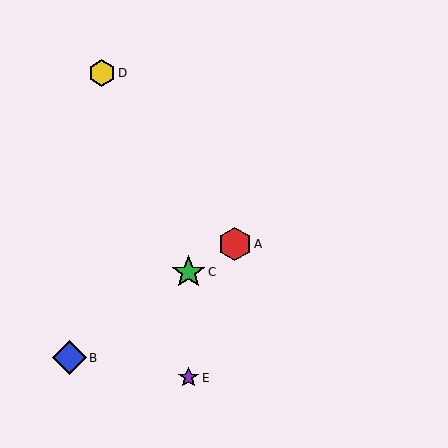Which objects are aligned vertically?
Objects C, E are aligned vertically.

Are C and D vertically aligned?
No, C is at x≈188 and D is at x≈102.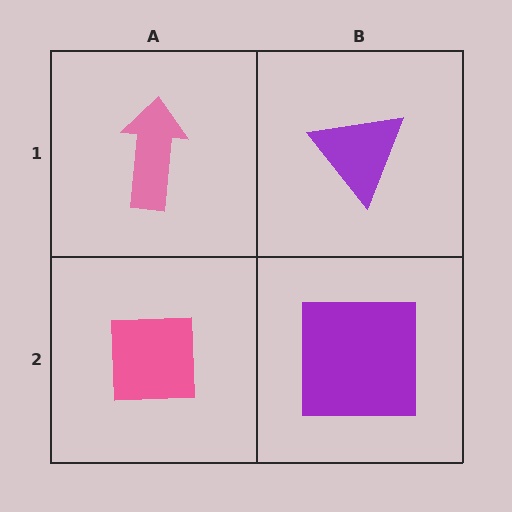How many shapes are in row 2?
2 shapes.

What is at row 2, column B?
A purple square.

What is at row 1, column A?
A pink arrow.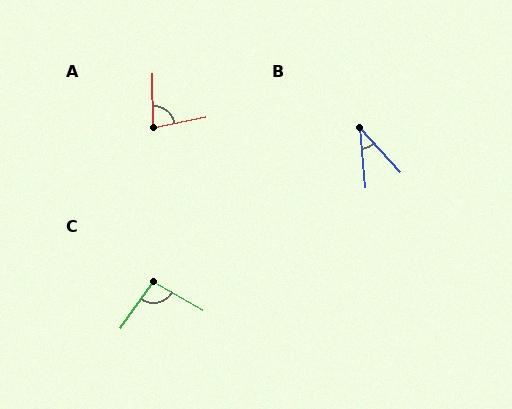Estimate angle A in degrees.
Approximately 79 degrees.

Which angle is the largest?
C, at approximately 96 degrees.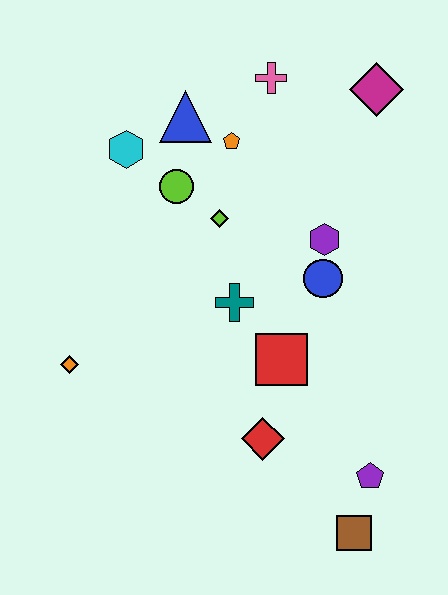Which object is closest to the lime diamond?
The lime circle is closest to the lime diamond.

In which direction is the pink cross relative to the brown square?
The pink cross is above the brown square.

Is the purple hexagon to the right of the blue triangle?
Yes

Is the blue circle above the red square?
Yes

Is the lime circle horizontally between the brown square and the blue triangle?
No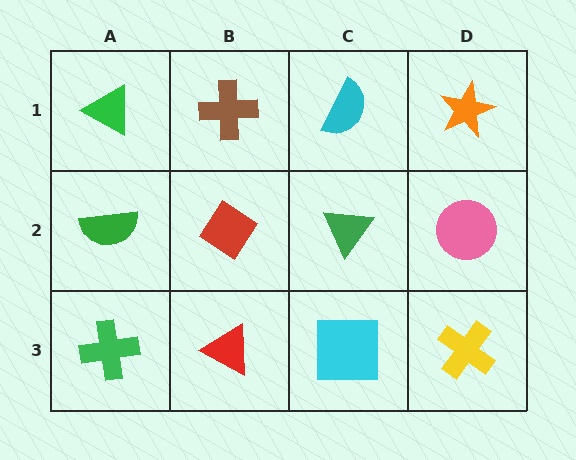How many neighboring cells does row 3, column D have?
2.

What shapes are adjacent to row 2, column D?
An orange star (row 1, column D), a yellow cross (row 3, column D), a green triangle (row 2, column C).